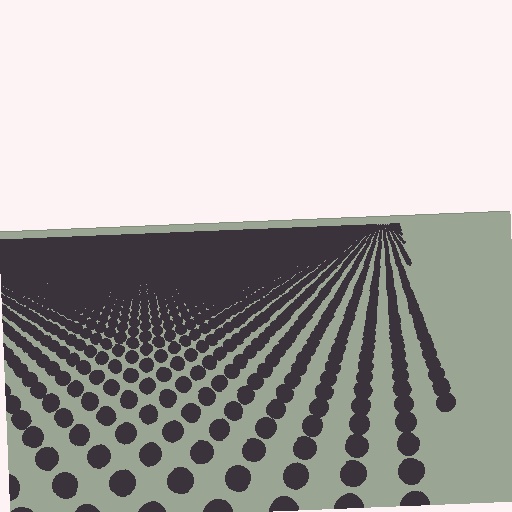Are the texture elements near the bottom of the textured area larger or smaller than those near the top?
Larger. Near the bottom, elements are closer to the viewer and appear at a bigger on-screen size.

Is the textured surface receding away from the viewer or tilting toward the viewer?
The surface is receding away from the viewer. Texture elements get smaller and denser toward the top.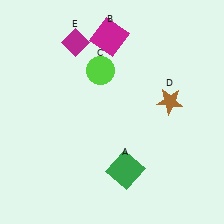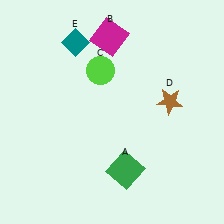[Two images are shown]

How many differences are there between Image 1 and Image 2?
There is 1 difference between the two images.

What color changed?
The diamond (E) changed from magenta in Image 1 to teal in Image 2.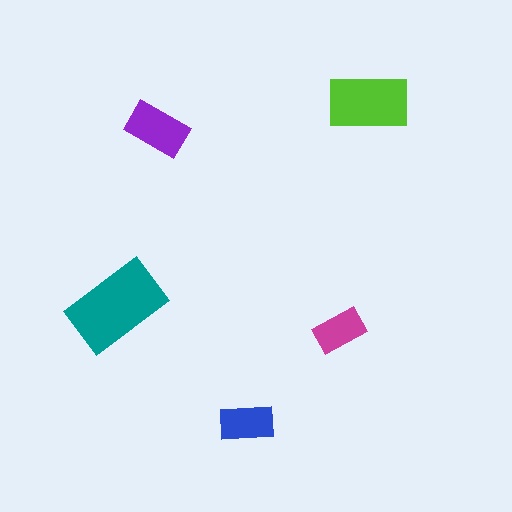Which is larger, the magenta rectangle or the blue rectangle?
The blue one.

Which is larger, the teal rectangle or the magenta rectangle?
The teal one.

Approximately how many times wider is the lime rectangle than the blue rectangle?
About 1.5 times wider.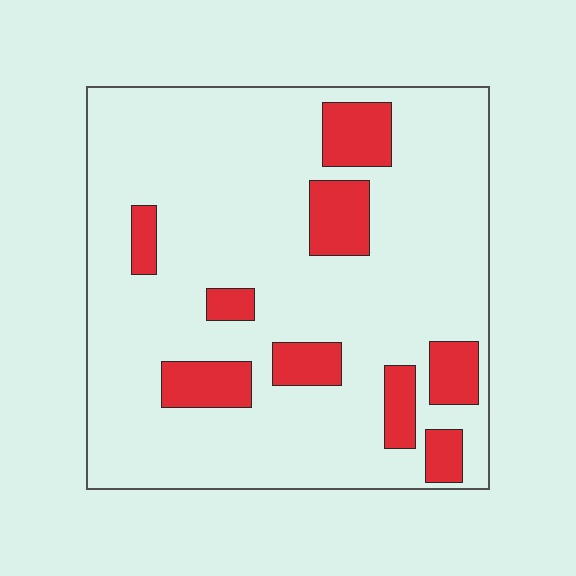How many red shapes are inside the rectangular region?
9.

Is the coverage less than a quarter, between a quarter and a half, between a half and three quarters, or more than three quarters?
Less than a quarter.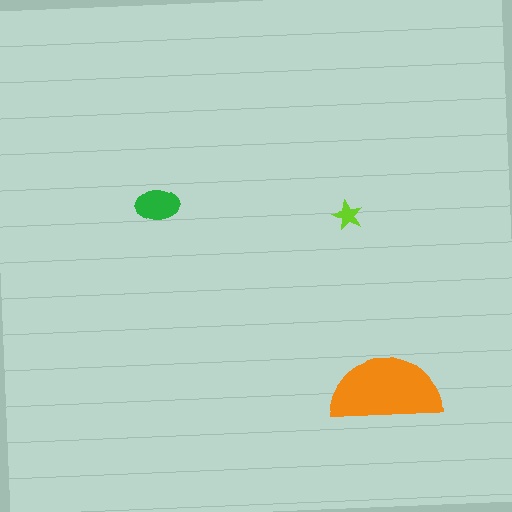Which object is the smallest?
The lime star.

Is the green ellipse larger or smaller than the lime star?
Larger.